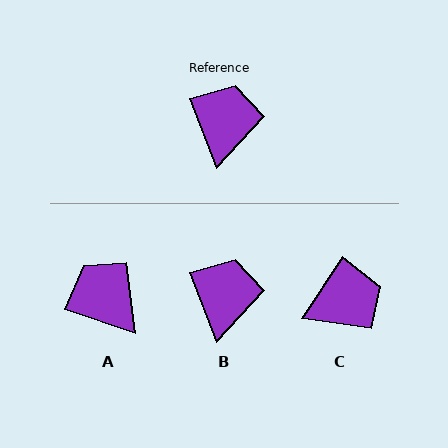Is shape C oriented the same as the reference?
No, it is off by about 55 degrees.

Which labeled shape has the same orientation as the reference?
B.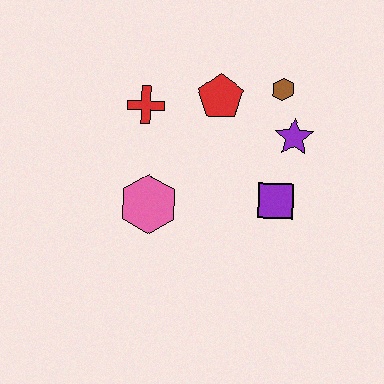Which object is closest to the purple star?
The brown hexagon is closest to the purple star.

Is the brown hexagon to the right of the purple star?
No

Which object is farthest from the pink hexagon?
The brown hexagon is farthest from the pink hexagon.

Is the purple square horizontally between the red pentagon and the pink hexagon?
No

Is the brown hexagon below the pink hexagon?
No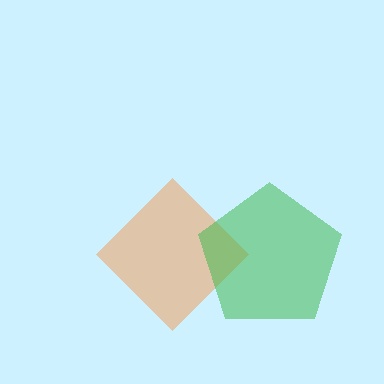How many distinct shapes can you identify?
There are 2 distinct shapes: an orange diamond, a green pentagon.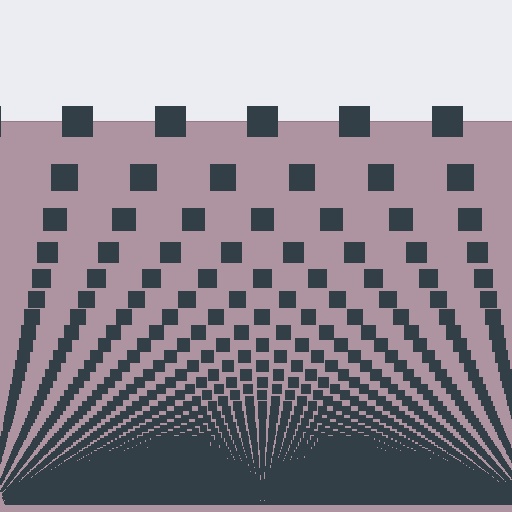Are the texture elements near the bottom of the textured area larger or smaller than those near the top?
Smaller. The gradient is inverted — elements near the bottom are smaller and denser.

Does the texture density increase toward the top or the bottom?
Density increases toward the bottom.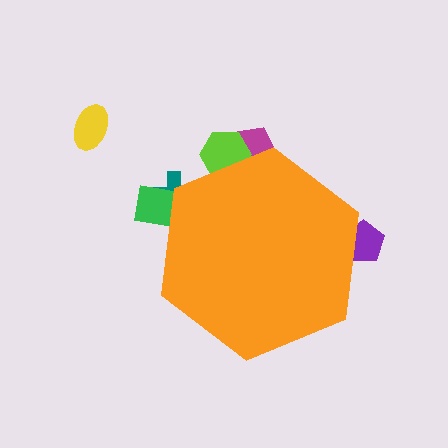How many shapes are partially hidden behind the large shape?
5 shapes are partially hidden.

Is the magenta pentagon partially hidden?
Yes, the magenta pentagon is partially hidden behind the orange hexagon.